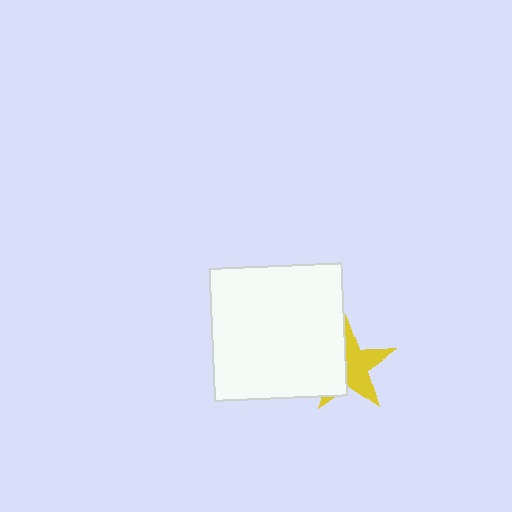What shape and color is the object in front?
The object in front is a white square.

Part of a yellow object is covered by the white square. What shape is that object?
It is a star.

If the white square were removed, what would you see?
You would see the complete yellow star.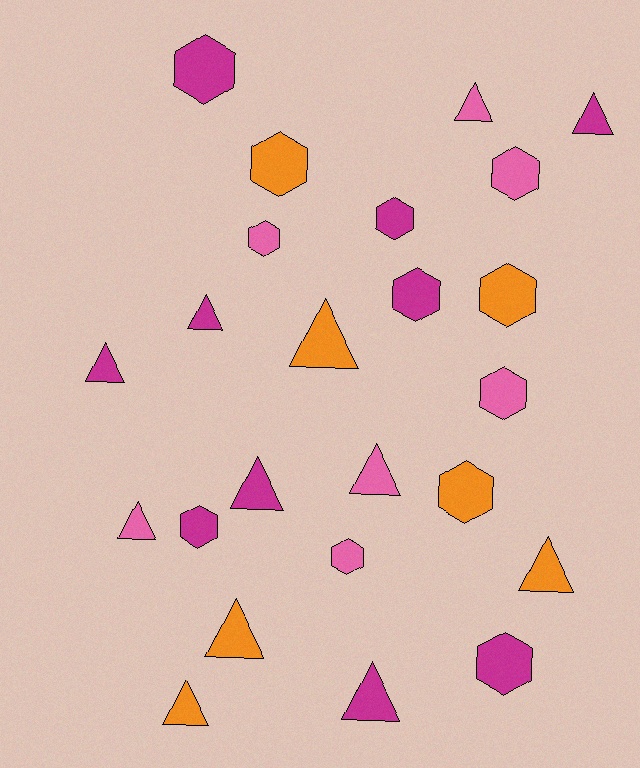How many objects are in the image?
There are 24 objects.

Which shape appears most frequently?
Triangle, with 12 objects.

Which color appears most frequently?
Magenta, with 10 objects.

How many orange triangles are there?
There are 4 orange triangles.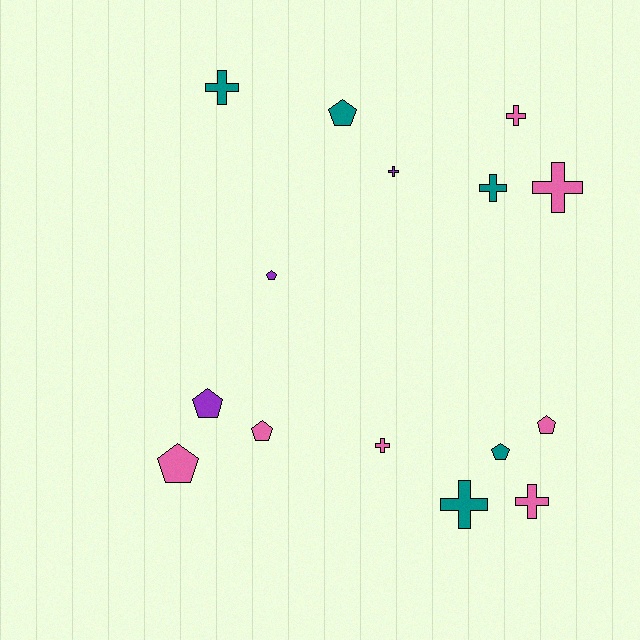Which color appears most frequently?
Pink, with 7 objects.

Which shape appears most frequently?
Cross, with 8 objects.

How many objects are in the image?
There are 15 objects.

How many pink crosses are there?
There are 4 pink crosses.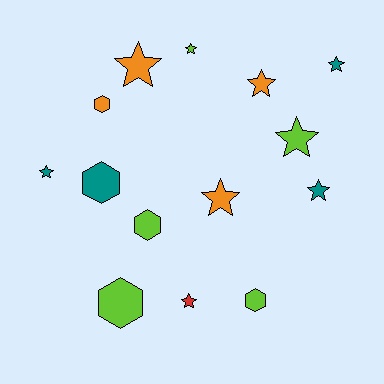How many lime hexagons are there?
There are 3 lime hexagons.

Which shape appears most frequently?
Star, with 9 objects.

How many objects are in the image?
There are 14 objects.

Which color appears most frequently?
Lime, with 5 objects.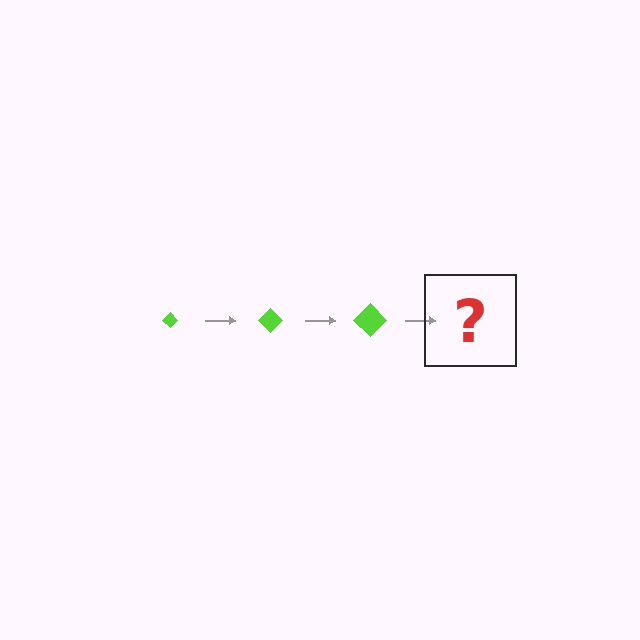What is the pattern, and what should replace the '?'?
The pattern is that the diamond gets progressively larger each step. The '?' should be a lime diamond, larger than the previous one.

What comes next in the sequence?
The next element should be a lime diamond, larger than the previous one.